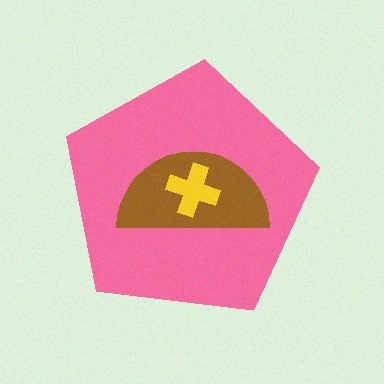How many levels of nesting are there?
3.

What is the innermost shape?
The yellow cross.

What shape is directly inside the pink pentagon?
The brown semicircle.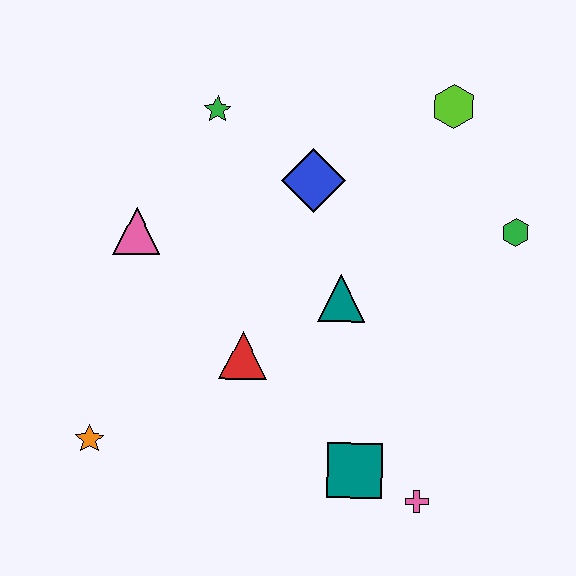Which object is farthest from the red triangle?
The lime hexagon is farthest from the red triangle.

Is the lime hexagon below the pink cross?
No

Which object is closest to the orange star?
The red triangle is closest to the orange star.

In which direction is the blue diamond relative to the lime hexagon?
The blue diamond is to the left of the lime hexagon.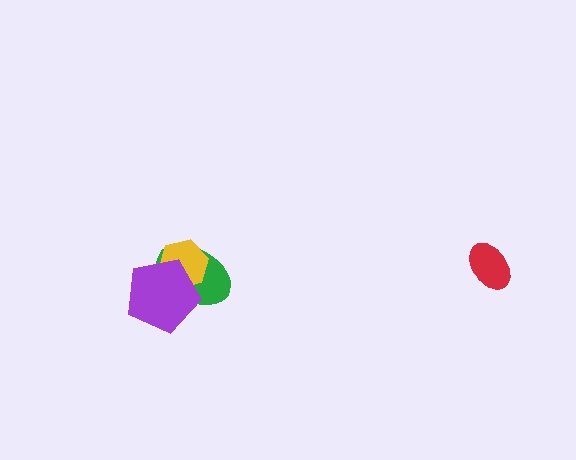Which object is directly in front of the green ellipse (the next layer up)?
The yellow hexagon is directly in front of the green ellipse.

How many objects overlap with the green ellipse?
2 objects overlap with the green ellipse.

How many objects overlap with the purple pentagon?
2 objects overlap with the purple pentagon.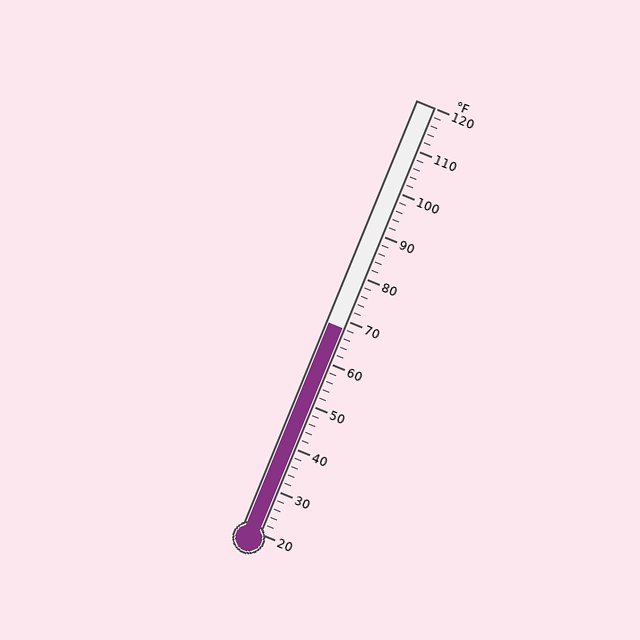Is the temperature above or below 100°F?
The temperature is below 100°F.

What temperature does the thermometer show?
The thermometer shows approximately 68°F.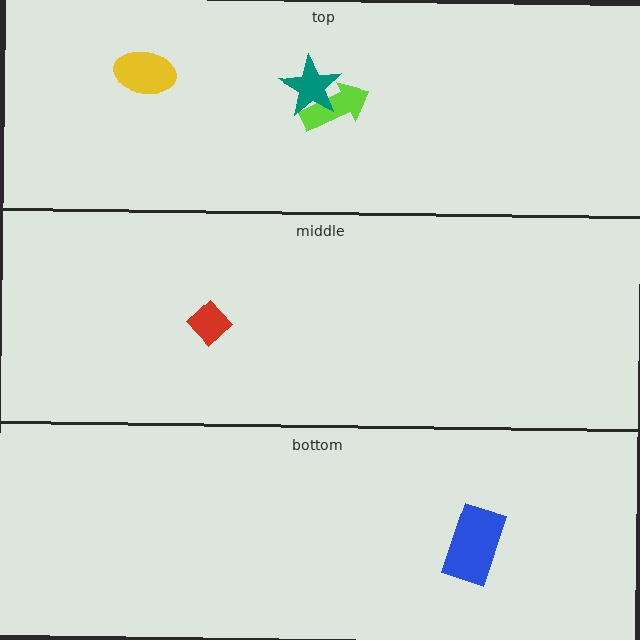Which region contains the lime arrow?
The top region.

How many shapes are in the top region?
3.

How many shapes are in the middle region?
1.